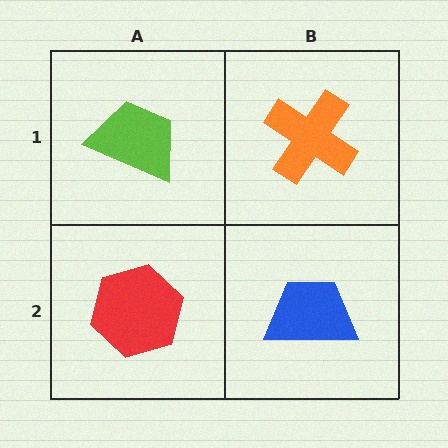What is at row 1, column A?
A lime trapezoid.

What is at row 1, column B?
An orange cross.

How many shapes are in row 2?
2 shapes.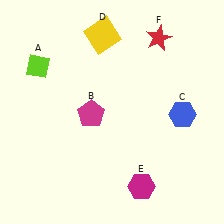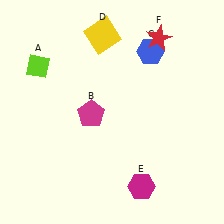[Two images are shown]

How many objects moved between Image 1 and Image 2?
1 object moved between the two images.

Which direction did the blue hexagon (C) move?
The blue hexagon (C) moved up.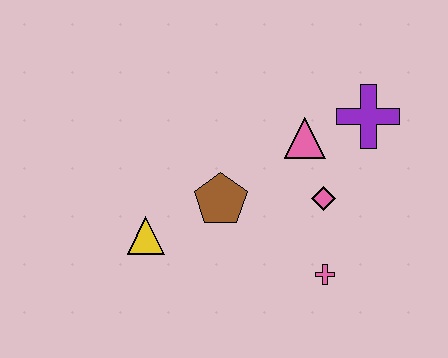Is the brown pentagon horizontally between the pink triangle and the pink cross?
No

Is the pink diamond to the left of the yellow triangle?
No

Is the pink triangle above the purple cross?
No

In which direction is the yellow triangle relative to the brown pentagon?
The yellow triangle is to the left of the brown pentagon.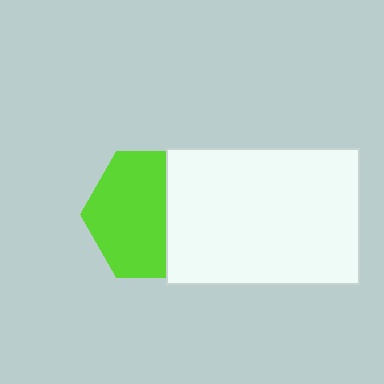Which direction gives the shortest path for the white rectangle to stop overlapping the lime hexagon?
Moving right gives the shortest separation.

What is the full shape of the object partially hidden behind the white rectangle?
The partially hidden object is a lime hexagon.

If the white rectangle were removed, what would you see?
You would see the complete lime hexagon.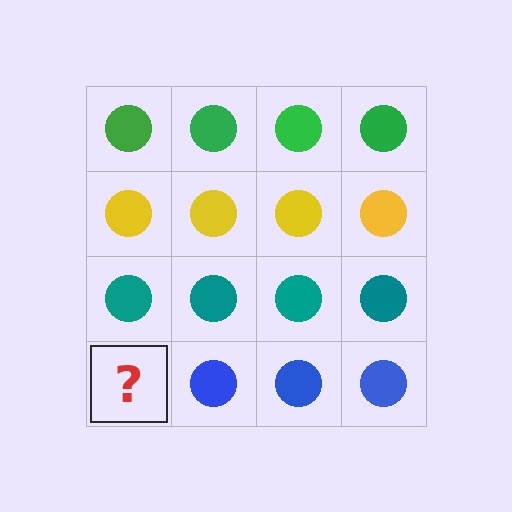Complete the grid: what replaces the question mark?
The question mark should be replaced with a blue circle.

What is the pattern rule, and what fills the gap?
The rule is that each row has a consistent color. The gap should be filled with a blue circle.